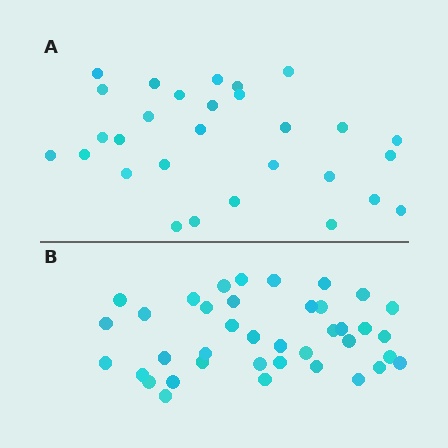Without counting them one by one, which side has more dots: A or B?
Region B (the bottom region) has more dots.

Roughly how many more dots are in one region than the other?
Region B has roughly 10 or so more dots than region A.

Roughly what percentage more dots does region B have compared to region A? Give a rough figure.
About 35% more.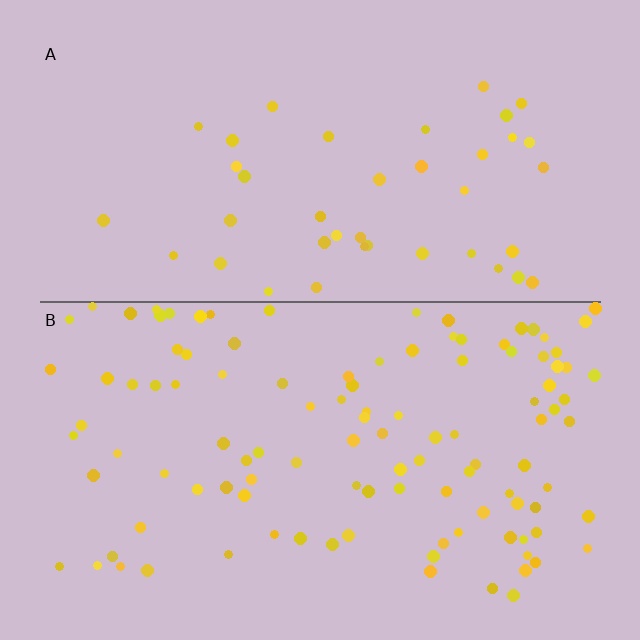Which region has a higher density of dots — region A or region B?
B (the bottom).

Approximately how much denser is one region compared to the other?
Approximately 2.7× — region B over region A.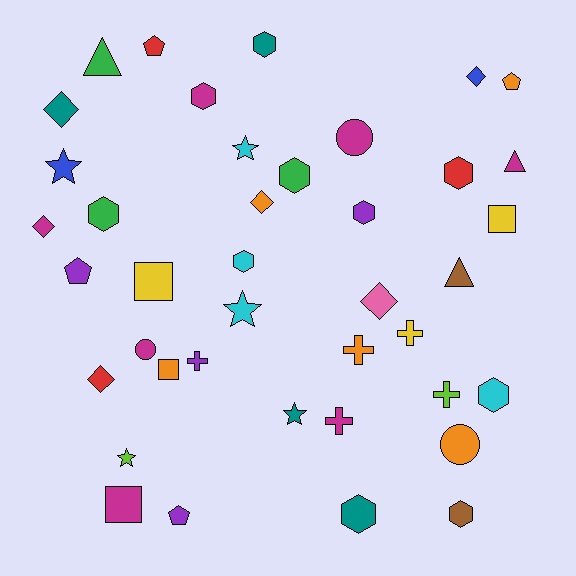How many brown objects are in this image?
There are 2 brown objects.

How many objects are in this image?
There are 40 objects.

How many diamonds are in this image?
There are 6 diamonds.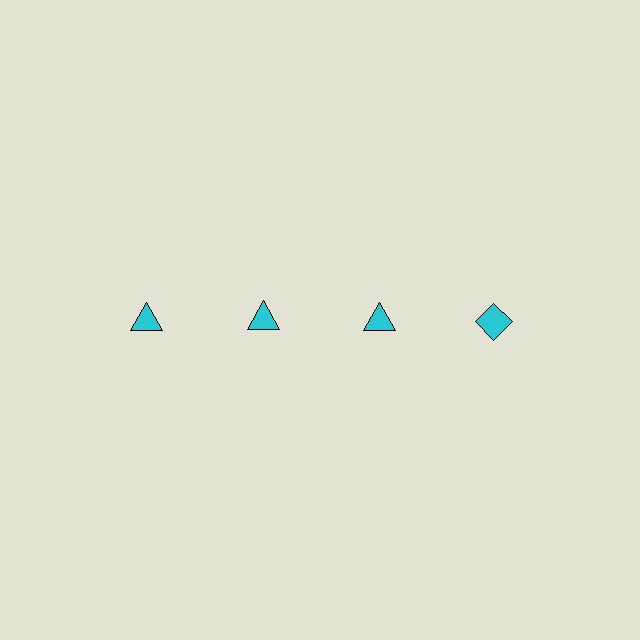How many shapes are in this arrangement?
There are 4 shapes arranged in a grid pattern.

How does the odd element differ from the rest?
It has a different shape: diamond instead of triangle.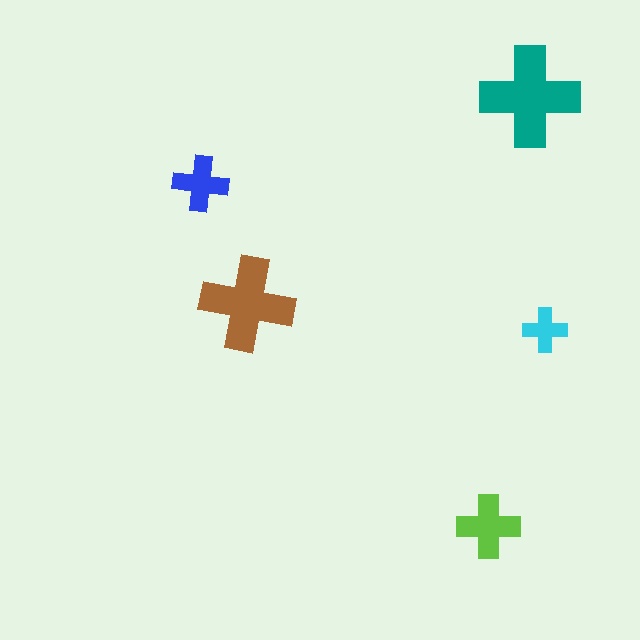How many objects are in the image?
There are 5 objects in the image.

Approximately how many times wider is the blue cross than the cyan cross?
About 1.5 times wider.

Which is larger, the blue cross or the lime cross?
The lime one.